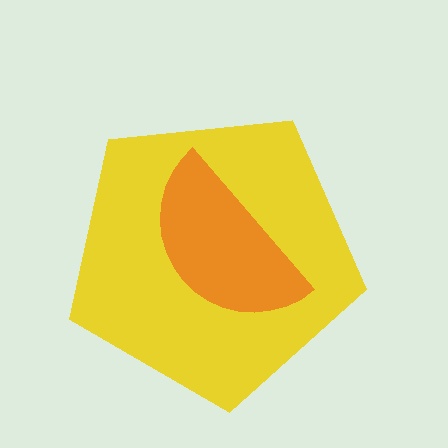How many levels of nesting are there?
2.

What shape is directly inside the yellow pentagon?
The orange semicircle.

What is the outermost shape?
The yellow pentagon.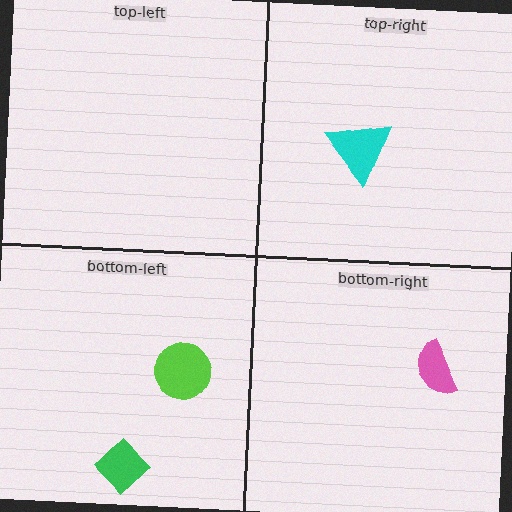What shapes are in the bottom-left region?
The green diamond, the lime circle.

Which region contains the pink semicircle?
The bottom-right region.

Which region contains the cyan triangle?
The top-right region.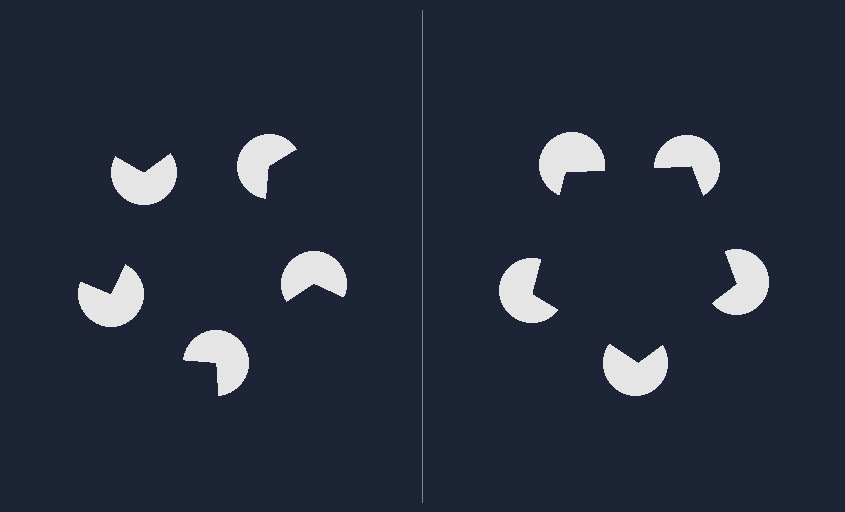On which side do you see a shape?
An illusory pentagon appears on the right side. On the left side the wedge cuts are rotated, so no coherent shape forms.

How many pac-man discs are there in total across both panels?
10 — 5 on each side.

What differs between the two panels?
The pac-man discs are positioned identically on both sides; only the wedge orientations differ. On the right they align to a pentagon; on the left they are misaligned.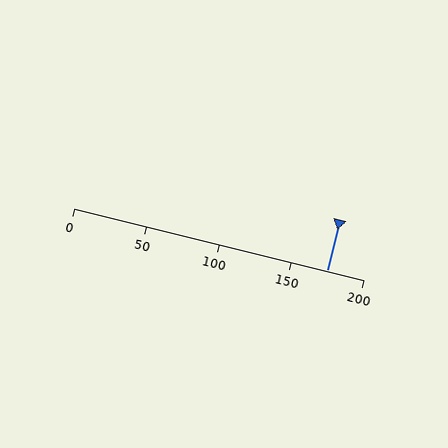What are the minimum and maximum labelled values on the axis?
The axis runs from 0 to 200.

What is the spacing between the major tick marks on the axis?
The major ticks are spaced 50 apart.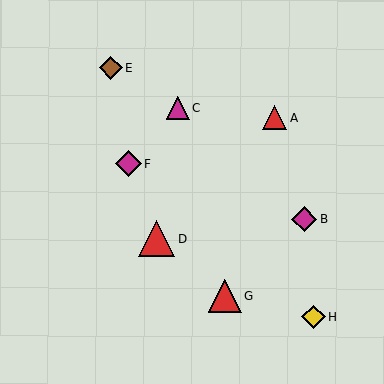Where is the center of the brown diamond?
The center of the brown diamond is at (111, 68).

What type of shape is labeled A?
Shape A is a red triangle.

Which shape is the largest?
The red triangle (labeled D) is the largest.